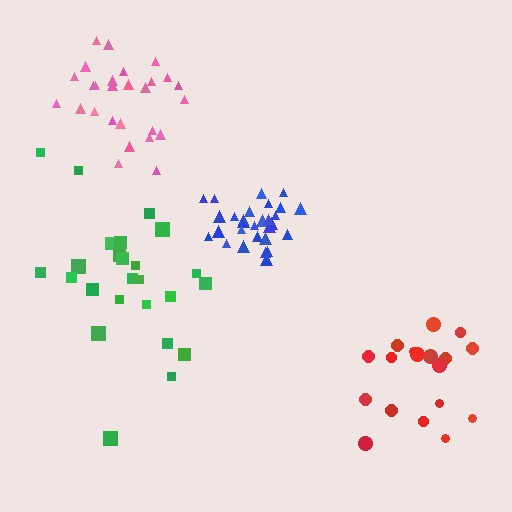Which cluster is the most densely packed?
Blue.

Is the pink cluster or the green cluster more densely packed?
Pink.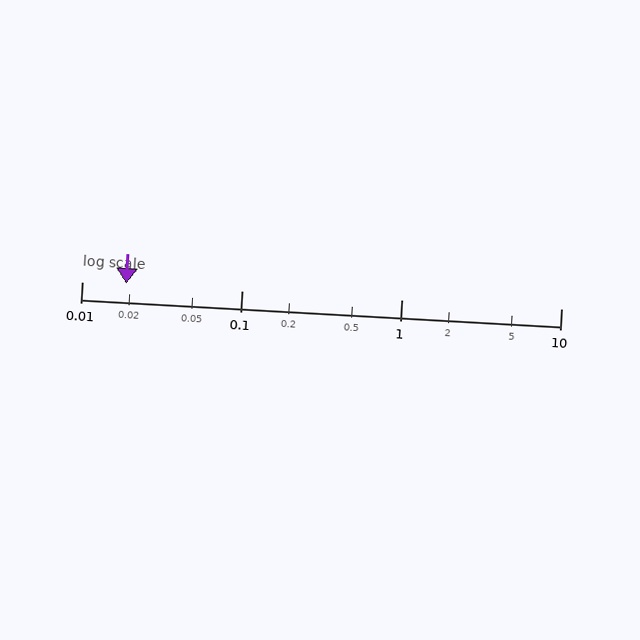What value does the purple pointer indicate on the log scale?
The pointer indicates approximately 0.019.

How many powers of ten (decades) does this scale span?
The scale spans 3 decades, from 0.01 to 10.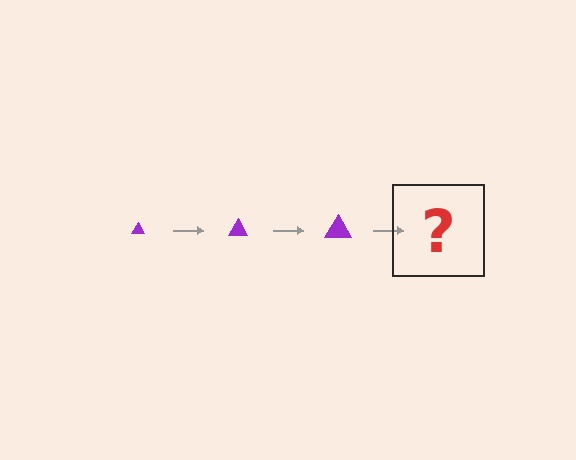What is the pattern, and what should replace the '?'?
The pattern is that the triangle gets progressively larger each step. The '?' should be a purple triangle, larger than the previous one.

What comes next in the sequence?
The next element should be a purple triangle, larger than the previous one.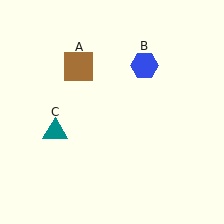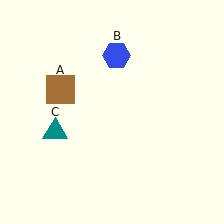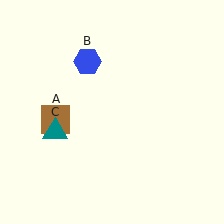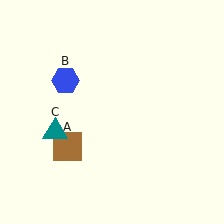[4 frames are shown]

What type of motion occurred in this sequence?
The brown square (object A), blue hexagon (object B) rotated counterclockwise around the center of the scene.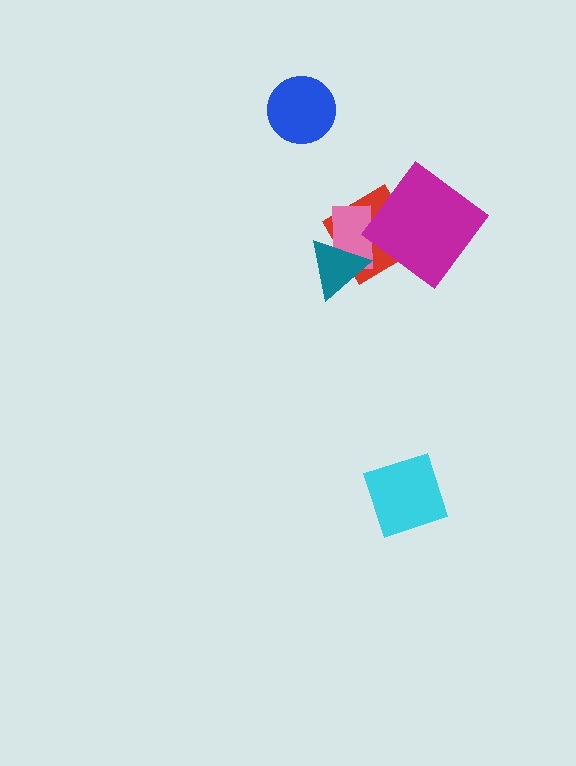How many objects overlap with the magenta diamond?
1 object overlaps with the magenta diamond.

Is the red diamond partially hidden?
Yes, it is partially covered by another shape.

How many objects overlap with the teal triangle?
2 objects overlap with the teal triangle.